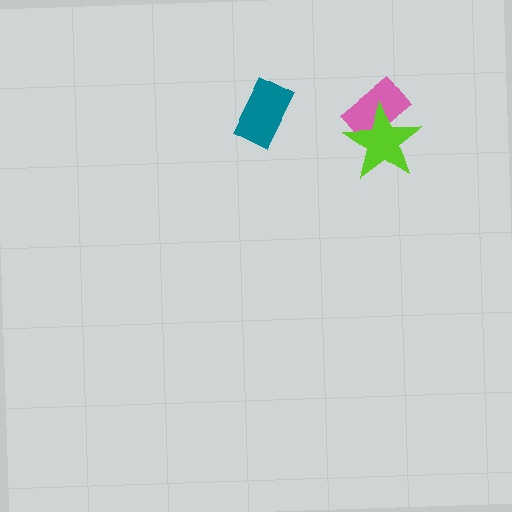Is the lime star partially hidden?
No, no other shape covers it.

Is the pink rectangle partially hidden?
Yes, it is partially covered by another shape.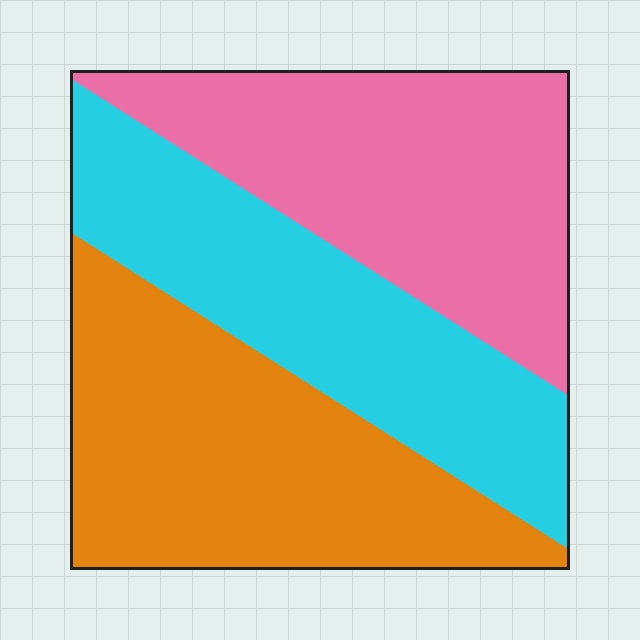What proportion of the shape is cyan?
Cyan covers 31% of the shape.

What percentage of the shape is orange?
Orange takes up between a quarter and a half of the shape.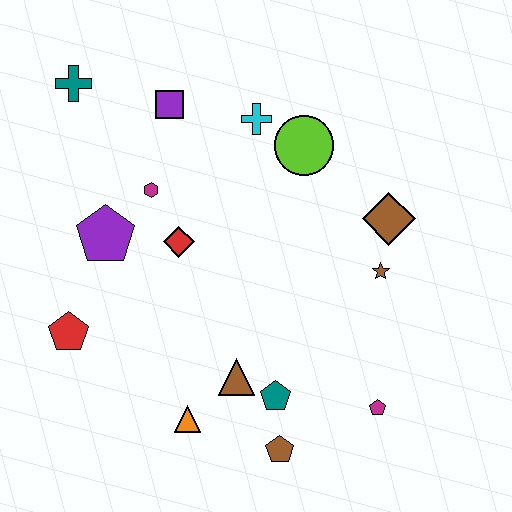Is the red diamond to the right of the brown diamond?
No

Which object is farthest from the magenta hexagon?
The magenta pentagon is farthest from the magenta hexagon.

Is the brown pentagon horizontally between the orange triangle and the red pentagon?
No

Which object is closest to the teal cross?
The purple square is closest to the teal cross.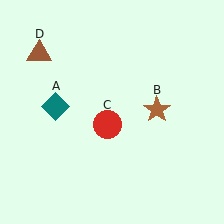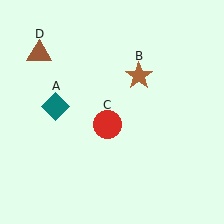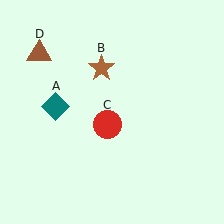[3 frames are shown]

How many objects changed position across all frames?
1 object changed position: brown star (object B).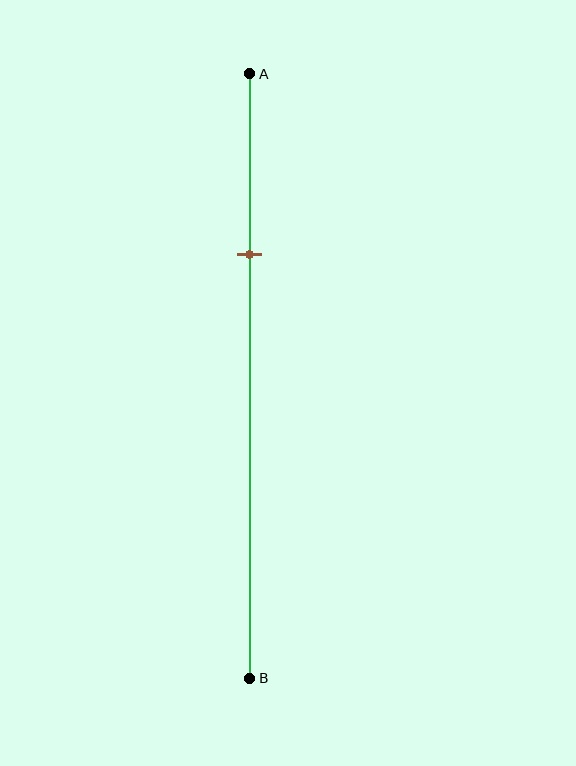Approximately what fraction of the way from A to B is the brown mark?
The brown mark is approximately 30% of the way from A to B.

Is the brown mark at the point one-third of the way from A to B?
No, the mark is at about 30% from A, not at the 33% one-third point.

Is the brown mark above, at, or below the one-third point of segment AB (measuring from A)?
The brown mark is above the one-third point of segment AB.